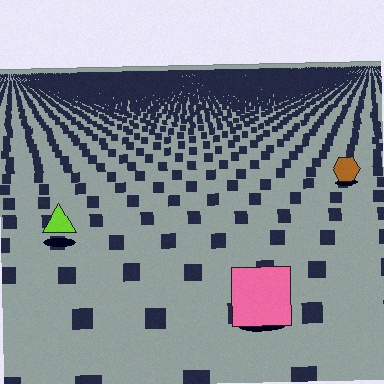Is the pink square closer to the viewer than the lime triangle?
Yes. The pink square is closer — you can tell from the texture gradient: the ground texture is coarser near it.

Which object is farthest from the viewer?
The brown hexagon is farthest from the viewer. It appears smaller and the ground texture around it is denser.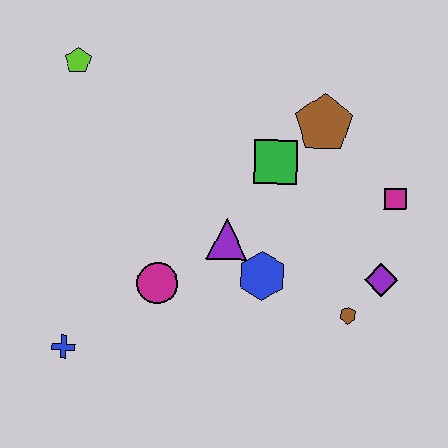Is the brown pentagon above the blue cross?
Yes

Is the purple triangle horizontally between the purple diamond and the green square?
No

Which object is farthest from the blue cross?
The magenta square is farthest from the blue cross.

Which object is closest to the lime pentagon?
The green square is closest to the lime pentagon.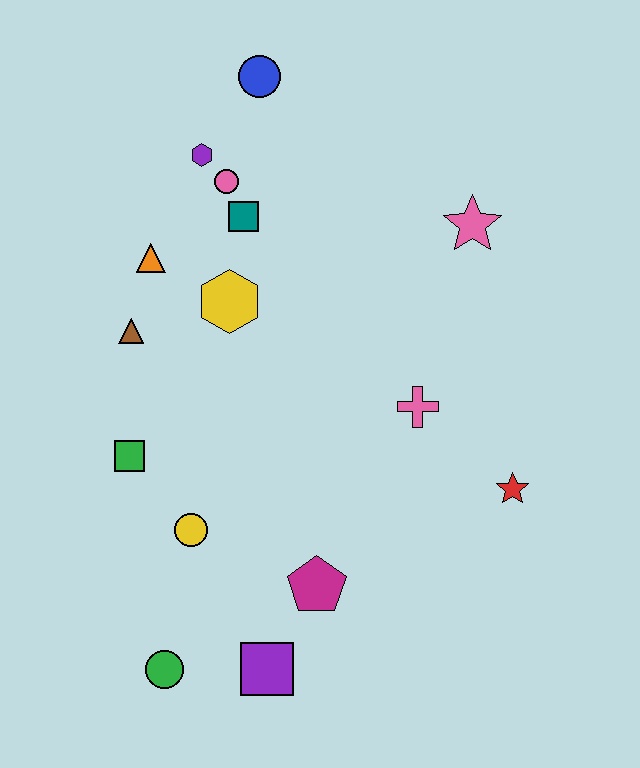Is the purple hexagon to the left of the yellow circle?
No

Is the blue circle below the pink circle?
No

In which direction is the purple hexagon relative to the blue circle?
The purple hexagon is below the blue circle.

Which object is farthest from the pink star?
The green circle is farthest from the pink star.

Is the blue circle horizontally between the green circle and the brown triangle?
No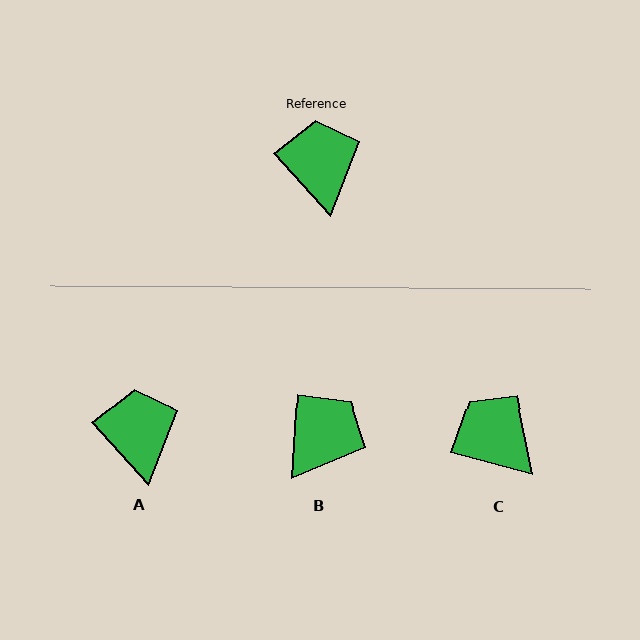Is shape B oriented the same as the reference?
No, it is off by about 46 degrees.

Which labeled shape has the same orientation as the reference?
A.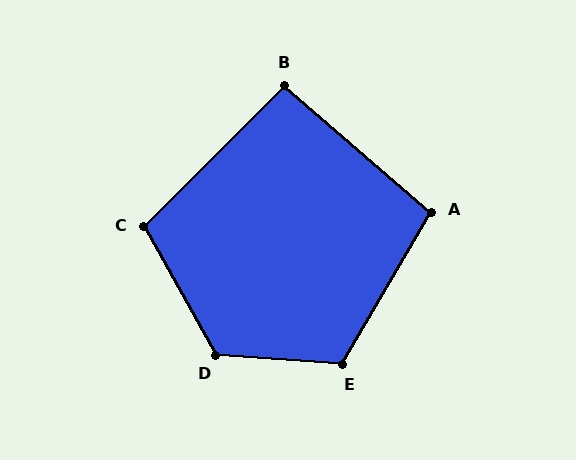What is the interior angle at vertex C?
Approximately 106 degrees (obtuse).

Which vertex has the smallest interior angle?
B, at approximately 94 degrees.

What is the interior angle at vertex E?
Approximately 116 degrees (obtuse).